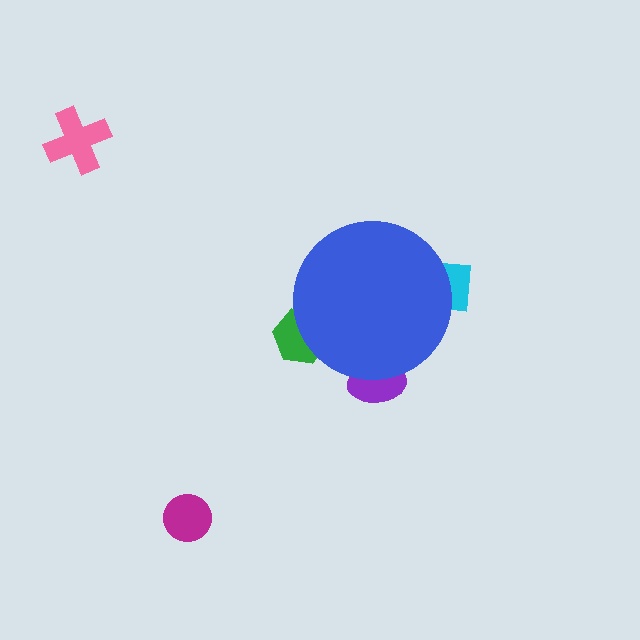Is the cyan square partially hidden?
Yes, the cyan square is partially hidden behind the blue circle.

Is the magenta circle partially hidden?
No, the magenta circle is fully visible.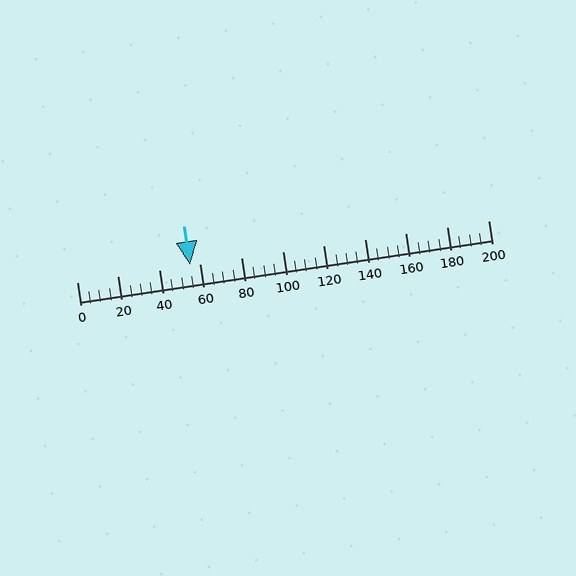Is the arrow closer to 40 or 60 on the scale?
The arrow is closer to 60.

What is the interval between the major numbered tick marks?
The major tick marks are spaced 20 units apart.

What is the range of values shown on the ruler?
The ruler shows values from 0 to 200.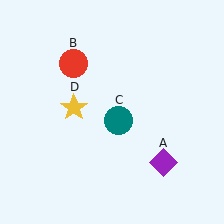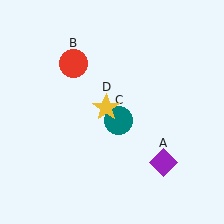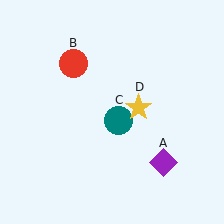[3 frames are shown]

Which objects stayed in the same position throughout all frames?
Purple diamond (object A) and red circle (object B) and teal circle (object C) remained stationary.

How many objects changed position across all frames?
1 object changed position: yellow star (object D).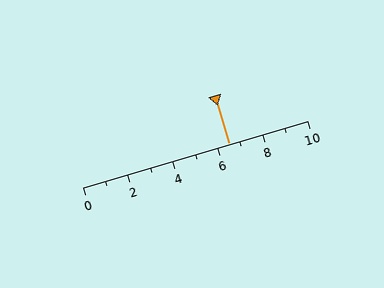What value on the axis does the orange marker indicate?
The marker indicates approximately 6.5.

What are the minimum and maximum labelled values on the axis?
The axis runs from 0 to 10.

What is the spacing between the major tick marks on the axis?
The major ticks are spaced 2 apart.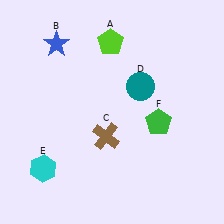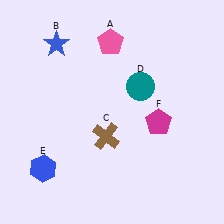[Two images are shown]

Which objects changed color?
A changed from lime to pink. E changed from cyan to blue. F changed from green to magenta.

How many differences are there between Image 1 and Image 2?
There are 3 differences between the two images.